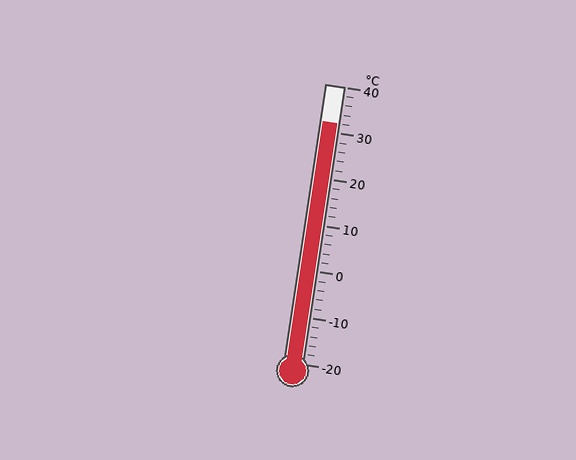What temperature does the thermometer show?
The thermometer shows approximately 32°C.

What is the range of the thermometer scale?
The thermometer scale ranges from -20°C to 40°C.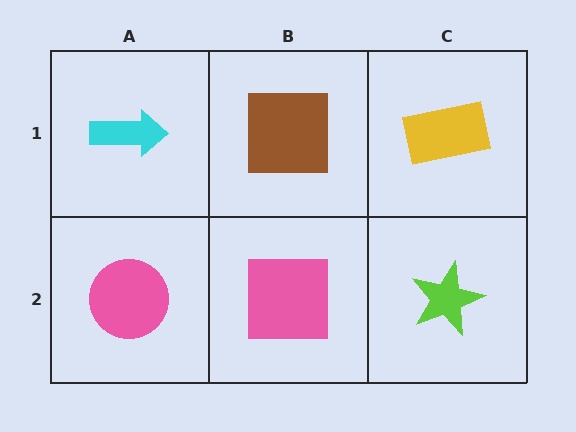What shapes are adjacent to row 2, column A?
A cyan arrow (row 1, column A), a pink square (row 2, column B).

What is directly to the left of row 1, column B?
A cyan arrow.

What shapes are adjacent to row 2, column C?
A yellow rectangle (row 1, column C), a pink square (row 2, column B).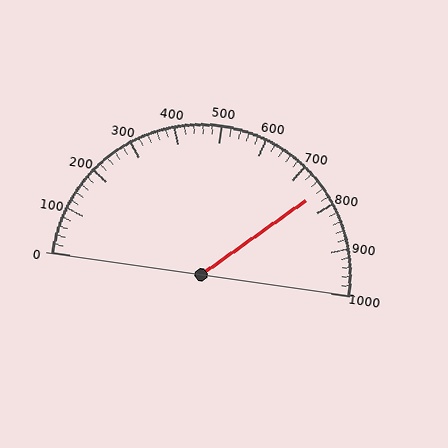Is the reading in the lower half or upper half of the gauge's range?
The reading is in the upper half of the range (0 to 1000).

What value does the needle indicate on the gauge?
The needle indicates approximately 760.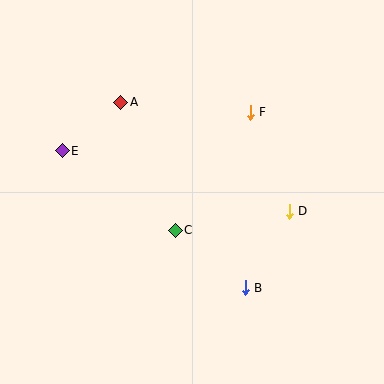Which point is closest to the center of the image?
Point C at (175, 230) is closest to the center.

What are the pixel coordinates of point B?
Point B is at (245, 288).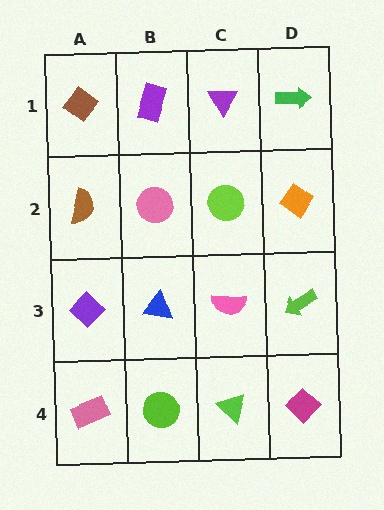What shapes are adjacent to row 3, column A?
A brown semicircle (row 2, column A), a pink rectangle (row 4, column A), a blue triangle (row 3, column B).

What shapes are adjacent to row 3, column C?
A lime circle (row 2, column C), a lime triangle (row 4, column C), a blue triangle (row 3, column B), a lime arrow (row 3, column D).